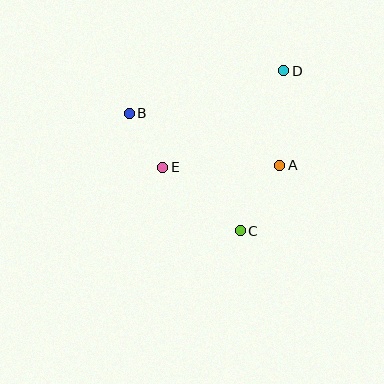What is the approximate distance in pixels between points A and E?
The distance between A and E is approximately 117 pixels.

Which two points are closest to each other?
Points B and E are closest to each other.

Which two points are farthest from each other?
Points C and D are farthest from each other.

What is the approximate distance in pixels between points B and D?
The distance between B and D is approximately 160 pixels.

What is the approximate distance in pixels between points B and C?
The distance between B and C is approximately 162 pixels.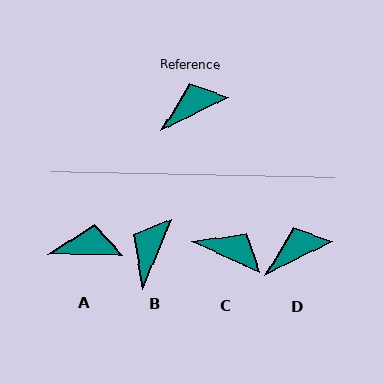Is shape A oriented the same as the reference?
No, it is off by about 27 degrees.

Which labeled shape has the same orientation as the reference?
D.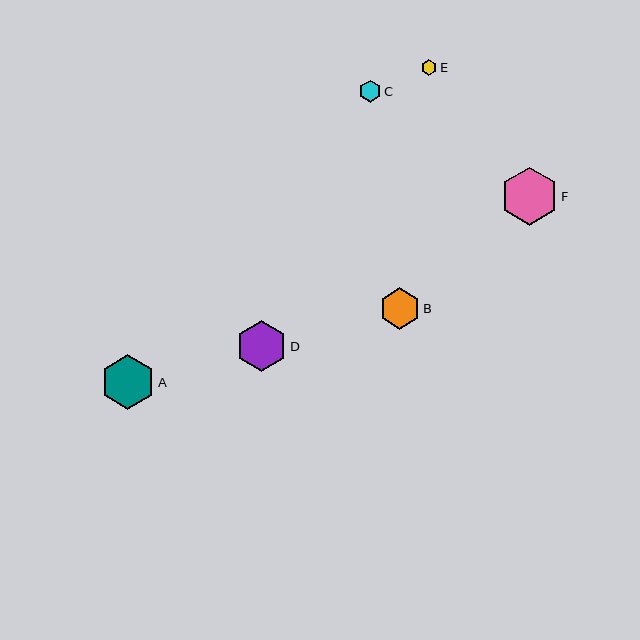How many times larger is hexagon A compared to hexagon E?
Hexagon A is approximately 3.5 times the size of hexagon E.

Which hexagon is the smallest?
Hexagon E is the smallest with a size of approximately 16 pixels.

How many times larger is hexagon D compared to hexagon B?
Hexagon D is approximately 1.2 times the size of hexagon B.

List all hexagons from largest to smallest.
From largest to smallest: F, A, D, B, C, E.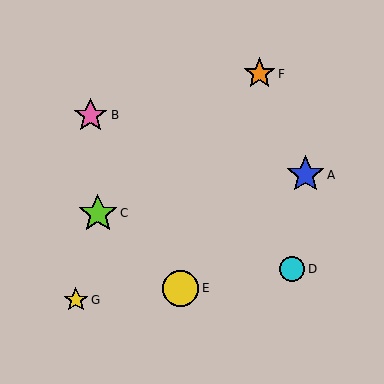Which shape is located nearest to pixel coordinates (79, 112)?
The pink star (labeled B) at (91, 115) is nearest to that location.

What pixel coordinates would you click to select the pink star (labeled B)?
Click at (91, 115) to select the pink star B.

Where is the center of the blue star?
The center of the blue star is at (305, 175).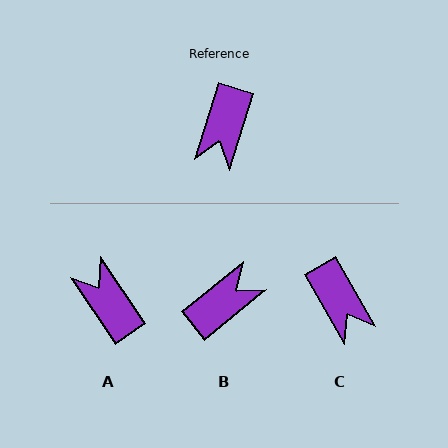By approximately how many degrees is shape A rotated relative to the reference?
Approximately 128 degrees clockwise.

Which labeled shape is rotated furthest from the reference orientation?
B, about 147 degrees away.